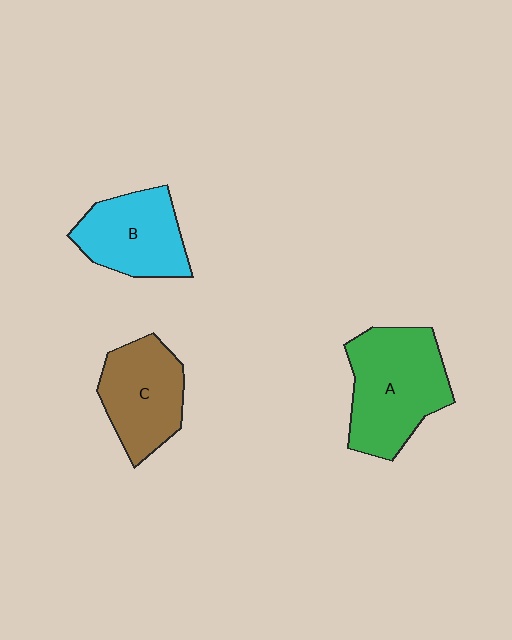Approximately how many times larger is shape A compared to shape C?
Approximately 1.3 times.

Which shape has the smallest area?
Shape B (cyan).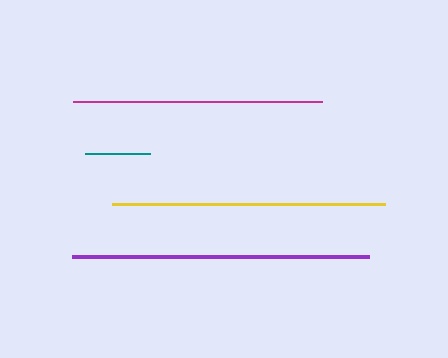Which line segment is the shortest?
The teal line is the shortest at approximately 65 pixels.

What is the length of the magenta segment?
The magenta segment is approximately 249 pixels long.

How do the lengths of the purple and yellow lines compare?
The purple and yellow lines are approximately the same length.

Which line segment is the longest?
The purple line is the longest at approximately 297 pixels.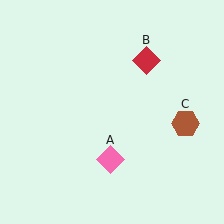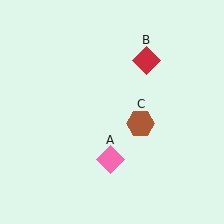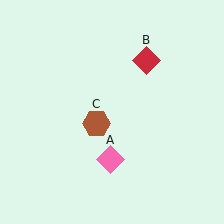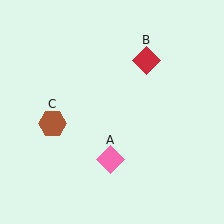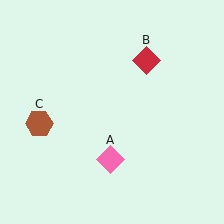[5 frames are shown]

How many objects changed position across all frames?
1 object changed position: brown hexagon (object C).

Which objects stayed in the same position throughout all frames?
Pink diamond (object A) and red diamond (object B) remained stationary.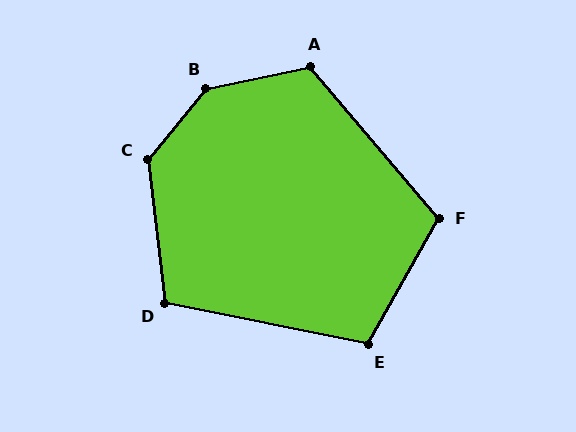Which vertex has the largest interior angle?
B, at approximately 142 degrees.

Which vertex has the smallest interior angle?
D, at approximately 108 degrees.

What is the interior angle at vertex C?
Approximately 134 degrees (obtuse).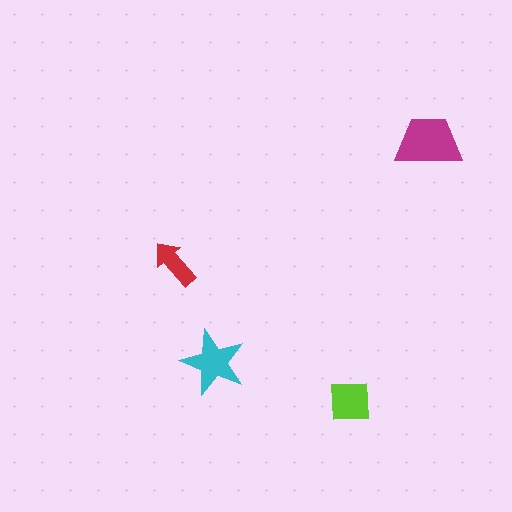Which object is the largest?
The magenta trapezoid.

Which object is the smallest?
The red arrow.